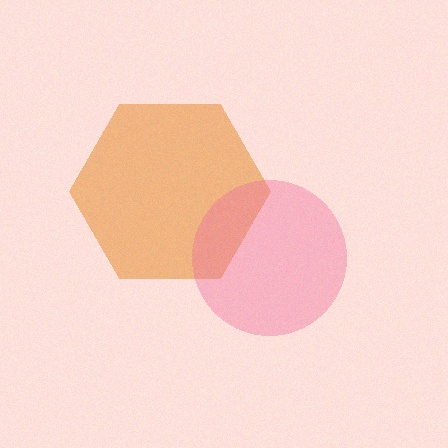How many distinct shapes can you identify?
There are 2 distinct shapes: an orange hexagon, a pink circle.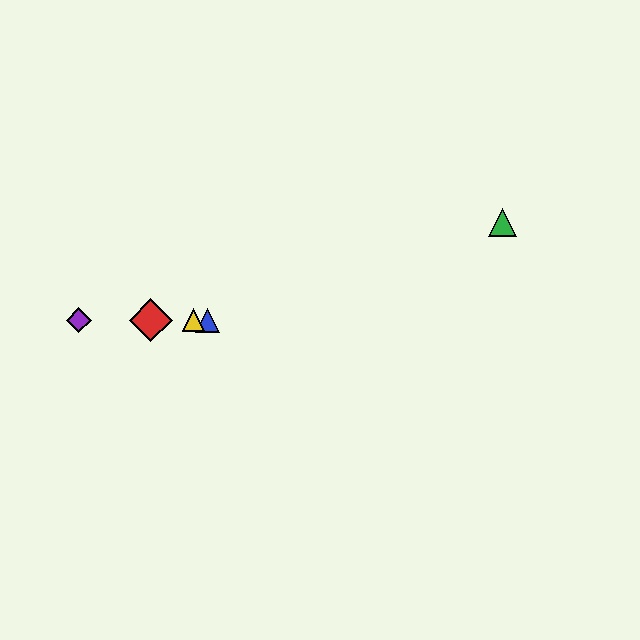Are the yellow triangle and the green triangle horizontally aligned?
No, the yellow triangle is at y≈320 and the green triangle is at y≈222.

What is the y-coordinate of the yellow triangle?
The yellow triangle is at y≈320.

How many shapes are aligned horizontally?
4 shapes (the red diamond, the blue triangle, the yellow triangle, the purple diamond) are aligned horizontally.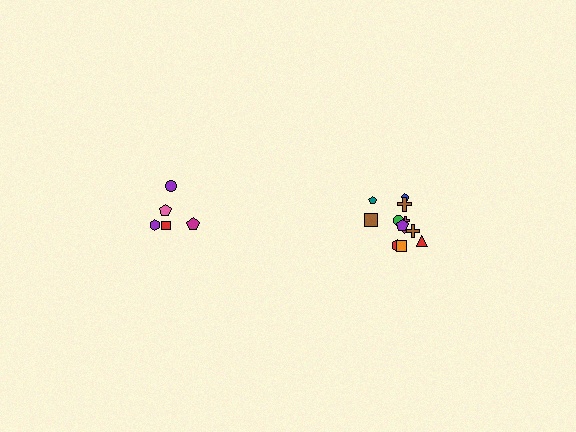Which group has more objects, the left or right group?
The right group.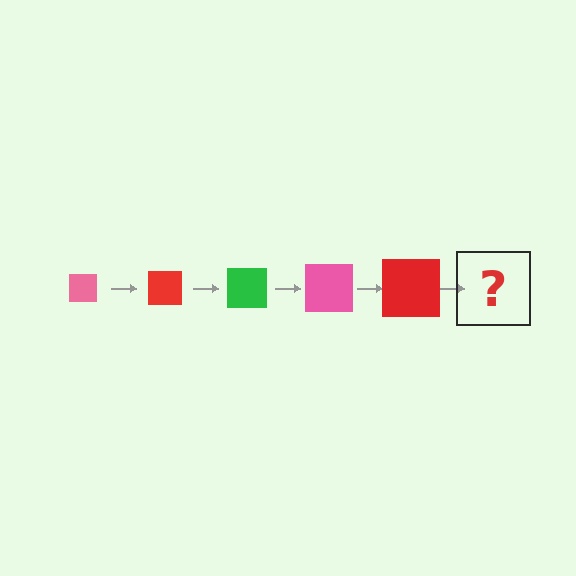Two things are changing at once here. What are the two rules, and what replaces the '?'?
The two rules are that the square grows larger each step and the color cycles through pink, red, and green. The '?' should be a green square, larger than the previous one.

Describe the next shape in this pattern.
It should be a green square, larger than the previous one.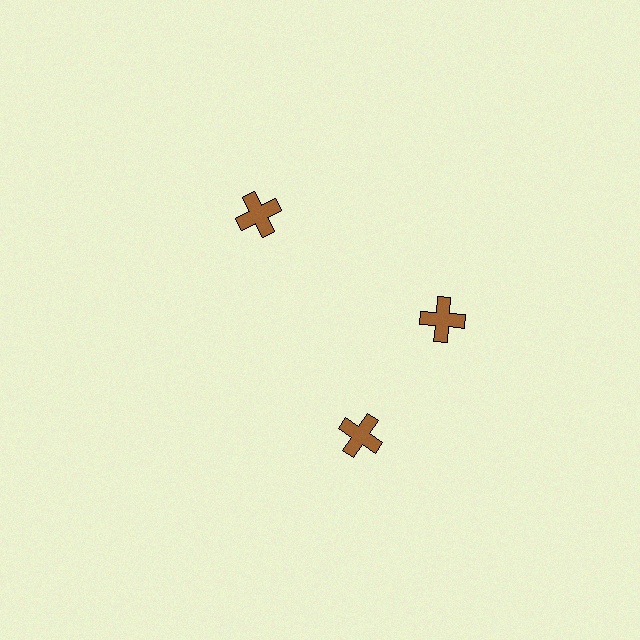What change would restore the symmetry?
The symmetry would be restored by rotating it back into even spacing with its neighbors so that all 3 crosses sit at equal angles and equal distance from the center.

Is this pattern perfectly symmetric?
No. The 3 brown crosses are arranged in a ring, but one element near the 7 o'clock position is rotated out of alignment along the ring, breaking the 3-fold rotational symmetry.